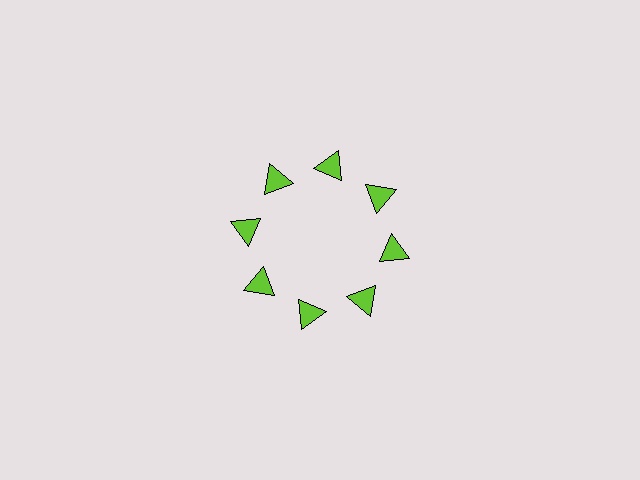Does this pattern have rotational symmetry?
Yes, this pattern has 8-fold rotational symmetry. It looks the same after rotating 45 degrees around the center.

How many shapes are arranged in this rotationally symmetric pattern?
There are 8 shapes, arranged in 8 groups of 1.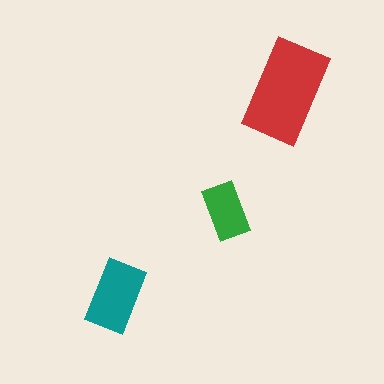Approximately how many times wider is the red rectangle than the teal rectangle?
About 1.5 times wider.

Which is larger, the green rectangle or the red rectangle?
The red one.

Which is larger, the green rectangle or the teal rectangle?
The teal one.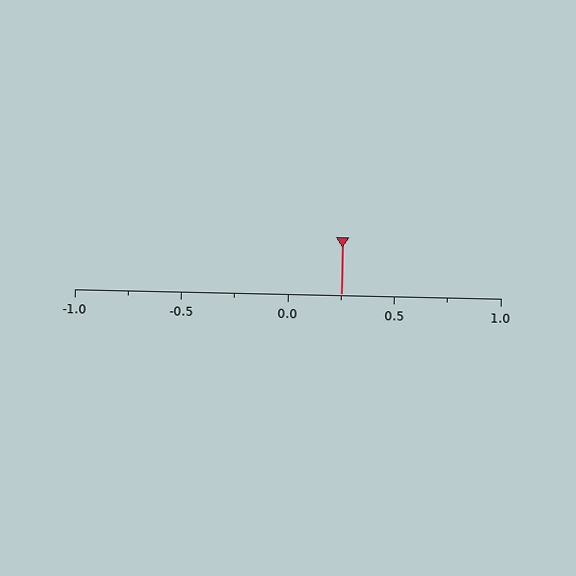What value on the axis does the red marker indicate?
The marker indicates approximately 0.25.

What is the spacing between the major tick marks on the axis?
The major ticks are spaced 0.5 apart.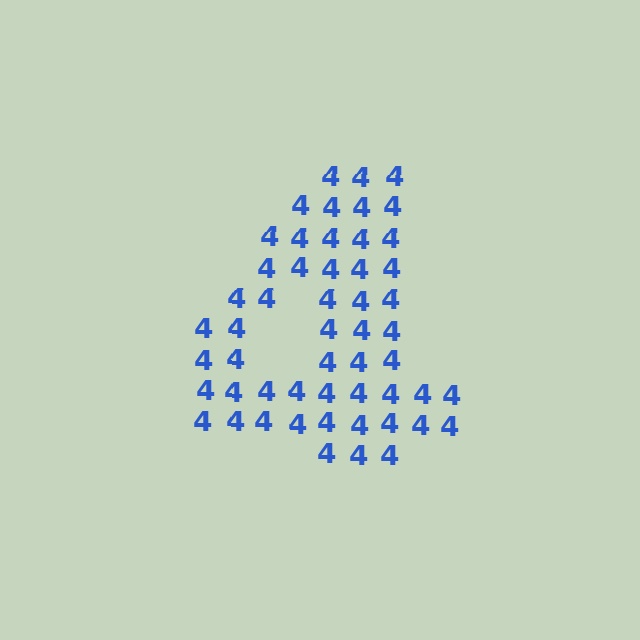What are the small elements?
The small elements are digit 4's.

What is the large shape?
The large shape is the digit 4.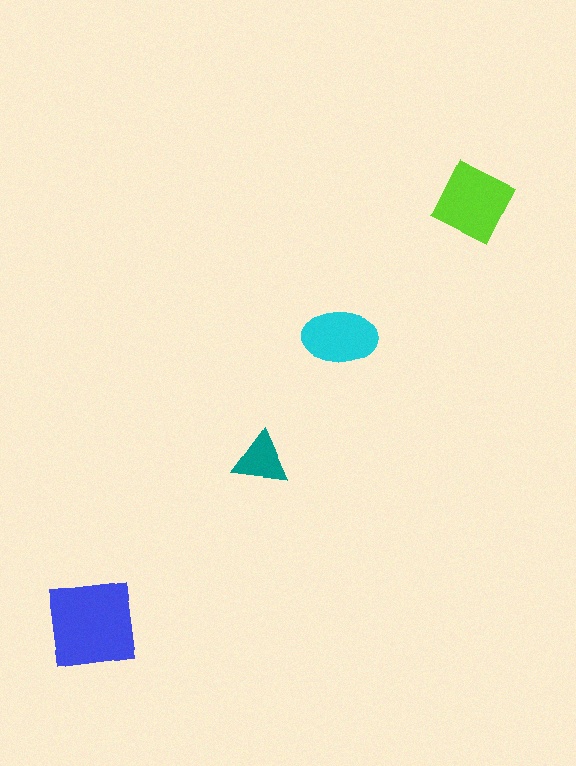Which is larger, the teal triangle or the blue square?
The blue square.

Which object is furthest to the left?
The blue square is leftmost.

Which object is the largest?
The blue square.